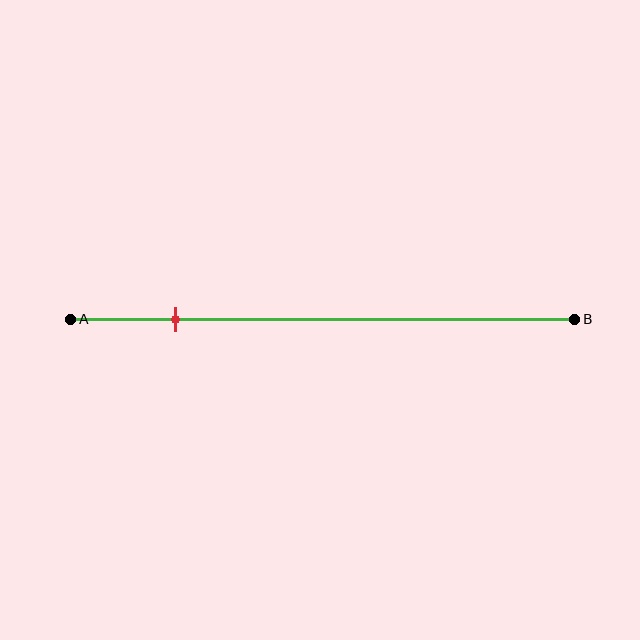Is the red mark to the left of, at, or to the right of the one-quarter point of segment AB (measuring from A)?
The red mark is to the left of the one-quarter point of segment AB.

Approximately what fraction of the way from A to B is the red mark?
The red mark is approximately 20% of the way from A to B.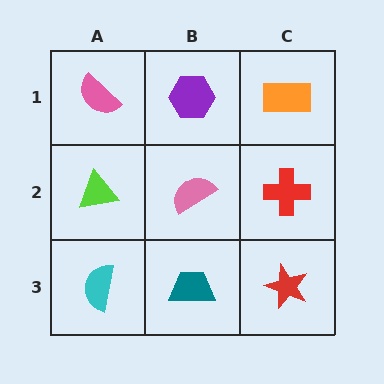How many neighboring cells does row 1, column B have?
3.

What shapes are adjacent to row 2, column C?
An orange rectangle (row 1, column C), a red star (row 3, column C), a pink semicircle (row 2, column B).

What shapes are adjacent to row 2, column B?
A purple hexagon (row 1, column B), a teal trapezoid (row 3, column B), a lime triangle (row 2, column A), a red cross (row 2, column C).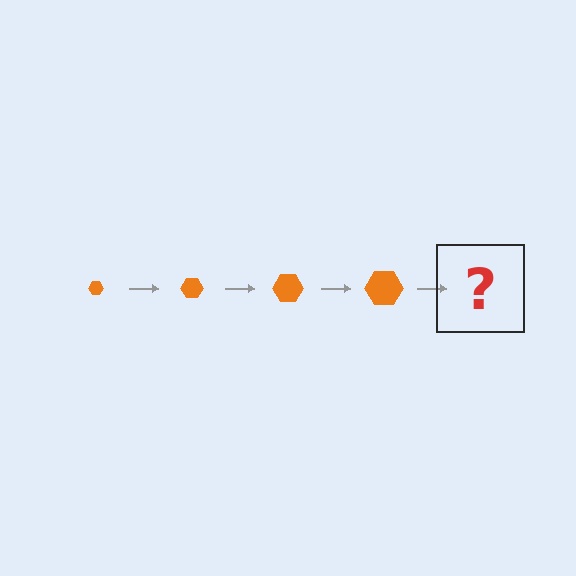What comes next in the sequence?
The next element should be an orange hexagon, larger than the previous one.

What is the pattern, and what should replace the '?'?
The pattern is that the hexagon gets progressively larger each step. The '?' should be an orange hexagon, larger than the previous one.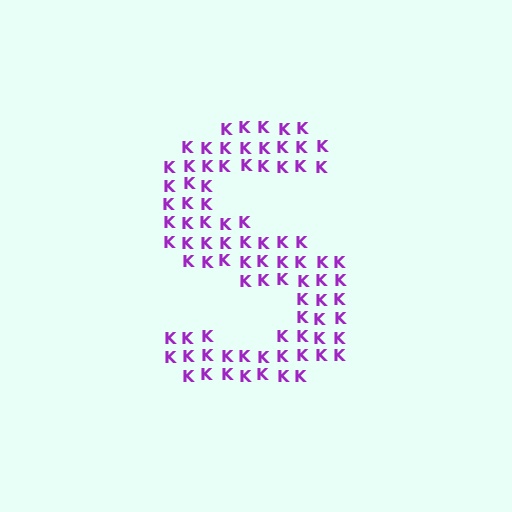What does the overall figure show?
The overall figure shows the letter S.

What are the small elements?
The small elements are letter K's.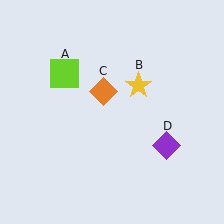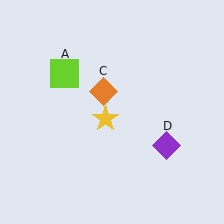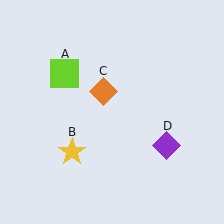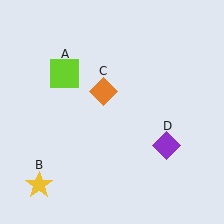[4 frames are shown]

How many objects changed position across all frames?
1 object changed position: yellow star (object B).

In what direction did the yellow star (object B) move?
The yellow star (object B) moved down and to the left.